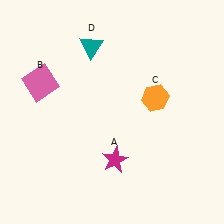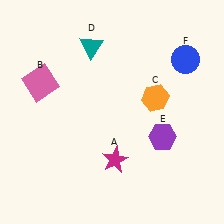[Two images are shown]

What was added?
A purple hexagon (E), a blue circle (F) were added in Image 2.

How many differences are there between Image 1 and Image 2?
There are 2 differences between the two images.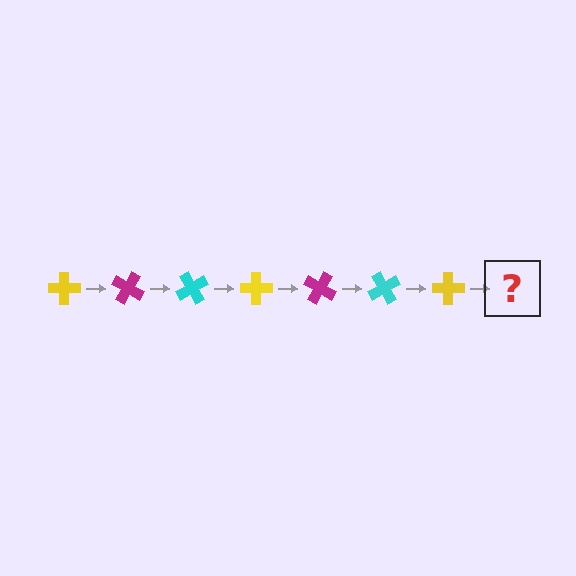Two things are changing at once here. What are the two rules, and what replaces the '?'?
The two rules are that it rotates 30 degrees each step and the color cycles through yellow, magenta, and cyan. The '?' should be a magenta cross, rotated 210 degrees from the start.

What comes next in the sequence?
The next element should be a magenta cross, rotated 210 degrees from the start.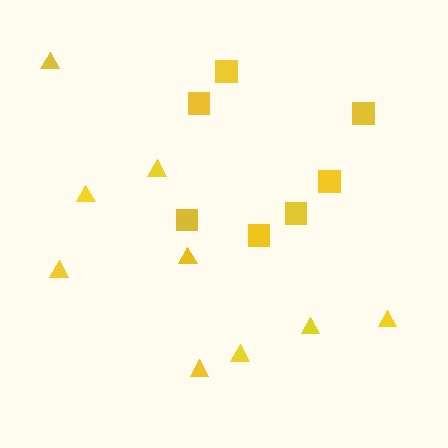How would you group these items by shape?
There are 2 groups: one group of triangles (9) and one group of squares (7).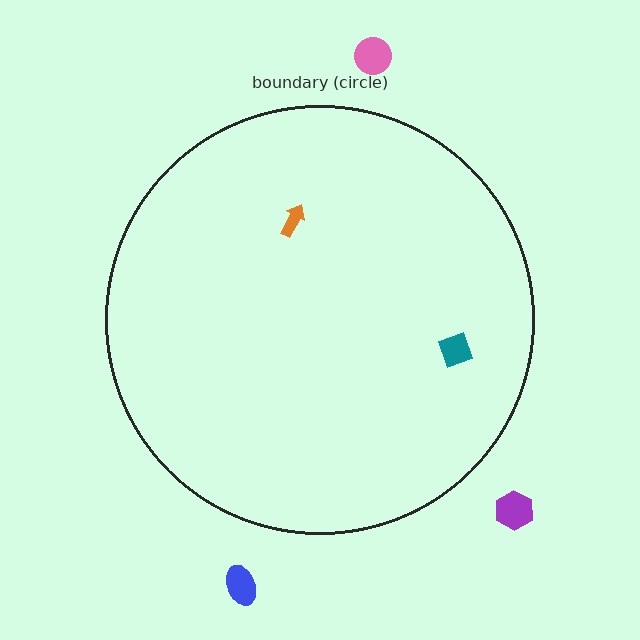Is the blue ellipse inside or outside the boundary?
Outside.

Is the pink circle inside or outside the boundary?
Outside.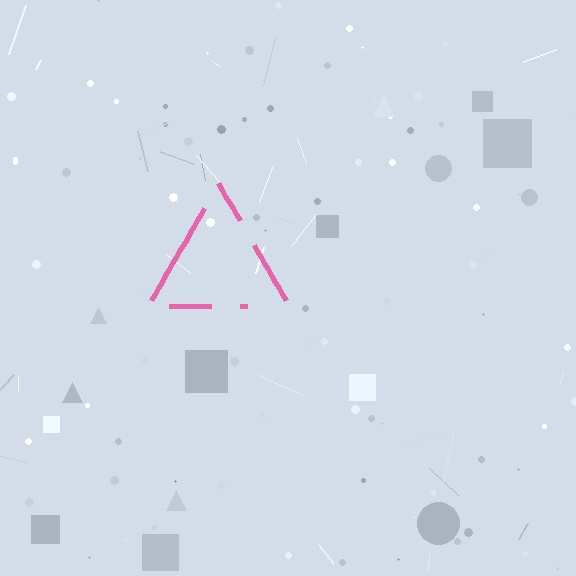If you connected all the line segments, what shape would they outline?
They would outline a triangle.